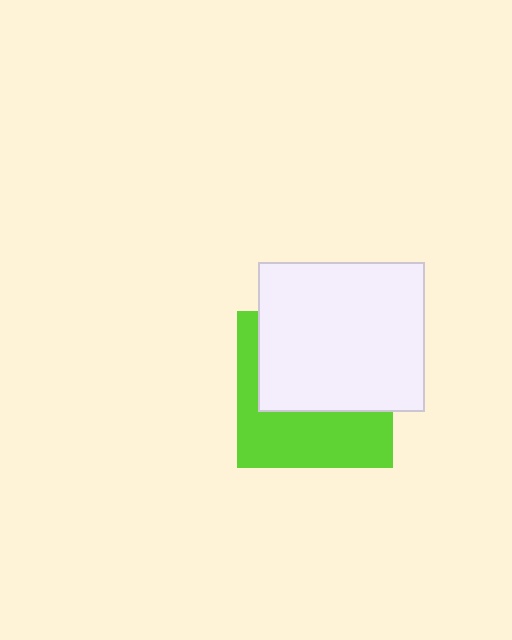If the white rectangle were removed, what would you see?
You would see the complete lime square.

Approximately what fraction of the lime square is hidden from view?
Roughly 56% of the lime square is hidden behind the white rectangle.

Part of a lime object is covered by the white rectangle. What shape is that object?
It is a square.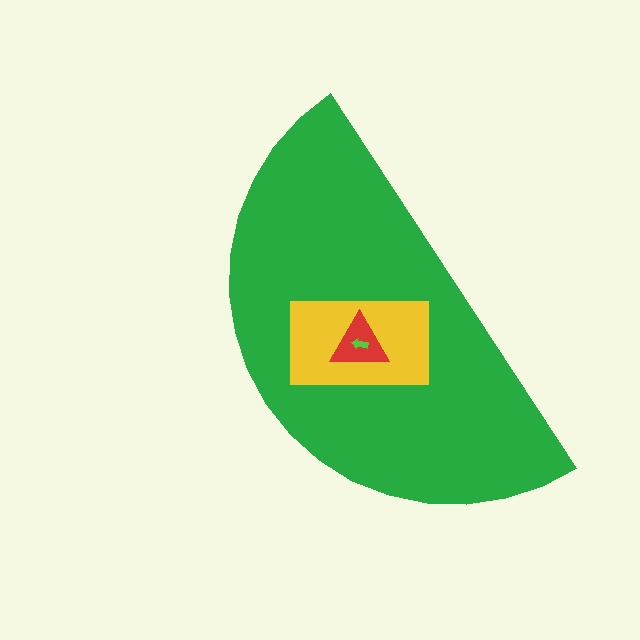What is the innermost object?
The lime arrow.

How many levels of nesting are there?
4.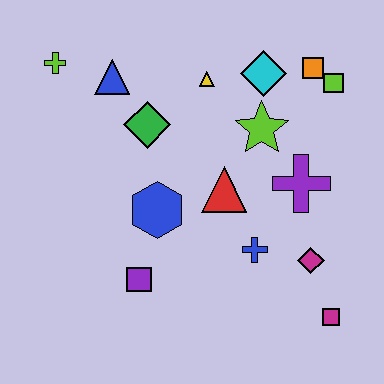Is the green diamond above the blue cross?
Yes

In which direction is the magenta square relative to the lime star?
The magenta square is below the lime star.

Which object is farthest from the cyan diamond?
The magenta square is farthest from the cyan diamond.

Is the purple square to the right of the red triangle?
No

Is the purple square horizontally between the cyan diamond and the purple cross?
No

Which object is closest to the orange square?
The lime square is closest to the orange square.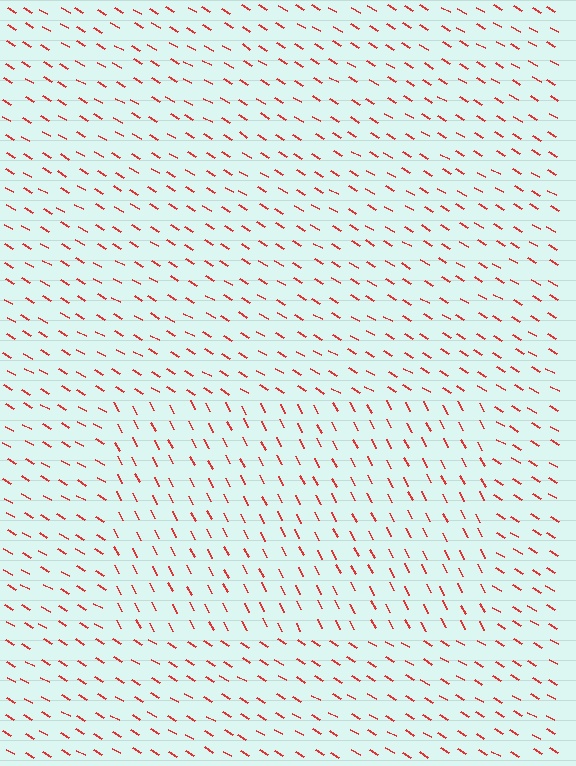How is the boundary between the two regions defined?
The boundary is defined purely by a change in line orientation (approximately 32 degrees difference). All lines are the same color and thickness.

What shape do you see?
I see a rectangle.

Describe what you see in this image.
The image is filled with small red line segments. A rectangle region in the image has lines oriented differently from the surrounding lines, creating a visible texture boundary.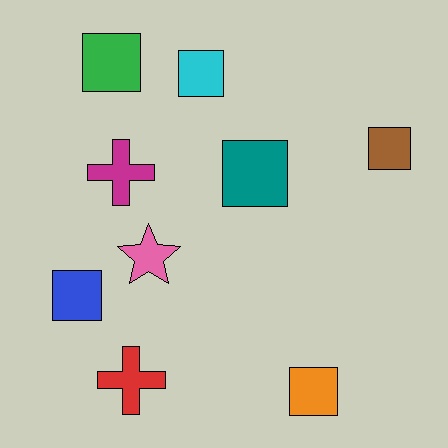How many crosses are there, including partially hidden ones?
There are 2 crosses.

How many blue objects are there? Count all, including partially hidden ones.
There is 1 blue object.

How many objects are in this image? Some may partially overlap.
There are 9 objects.